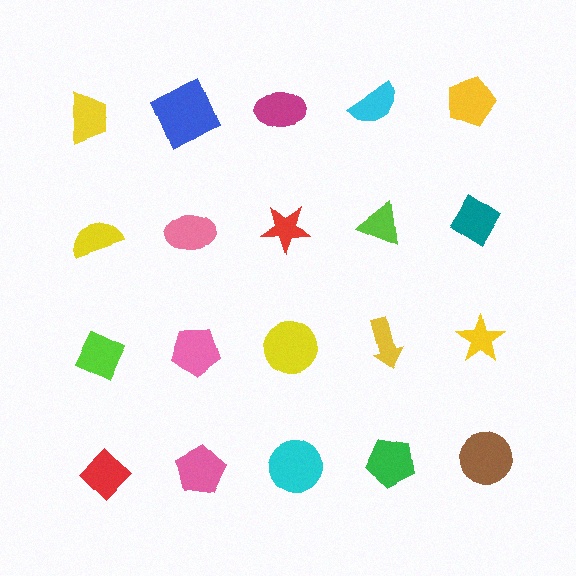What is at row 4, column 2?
A pink pentagon.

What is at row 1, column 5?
A yellow pentagon.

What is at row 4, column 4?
A green pentagon.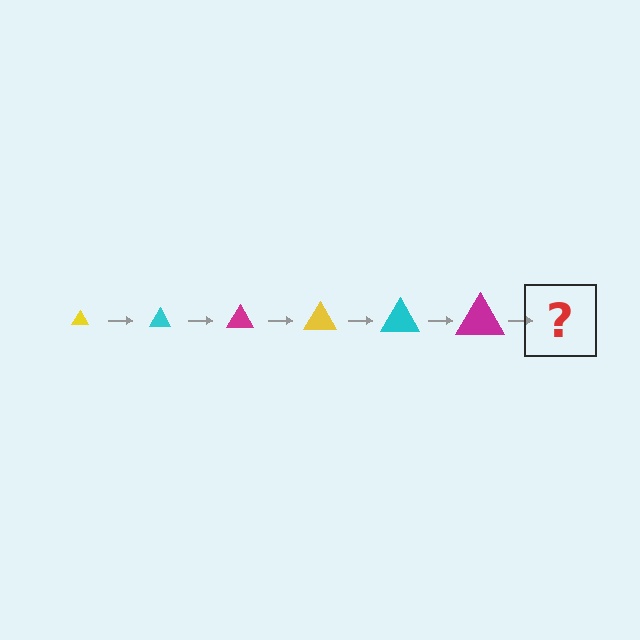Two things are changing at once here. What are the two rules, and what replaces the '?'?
The two rules are that the triangle grows larger each step and the color cycles through yellow, cyan, and magenta. The '?' should be a yellow triangle, larger than the previous one.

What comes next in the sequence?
The next element should be a yellow triangle, larger than the previous one.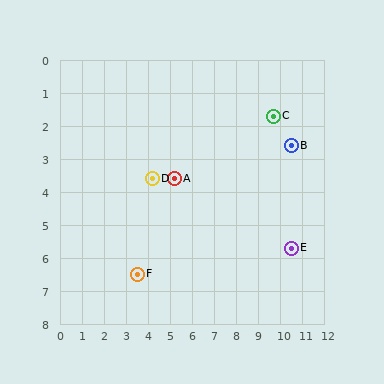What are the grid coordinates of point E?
Point E is at approximately (10.5, 5.7).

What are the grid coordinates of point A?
Point A is at approximately (5.2, 3.6).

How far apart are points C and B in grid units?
Points C and B are about 1.2 grid units apart.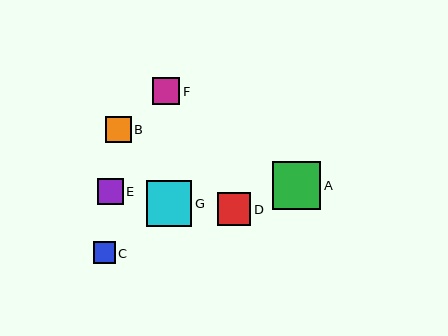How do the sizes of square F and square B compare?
Square F and square B are approximately the same size.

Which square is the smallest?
Square C is the smallest with a size of approximately 22 pixels.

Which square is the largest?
Square A is the largest with a size of approximately 48 pixels.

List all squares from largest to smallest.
From largest to smallest: A, G, D, F, E, B, C.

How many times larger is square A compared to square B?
Square A is approximately 1.9 times the size of square B.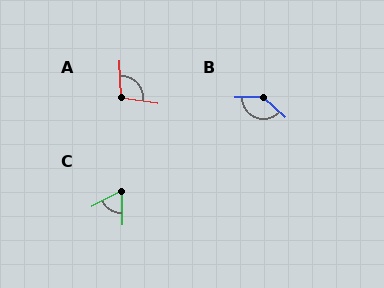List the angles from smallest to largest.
C (63°), A (100°), B (138°).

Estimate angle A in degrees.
Approximately 100 degrees.